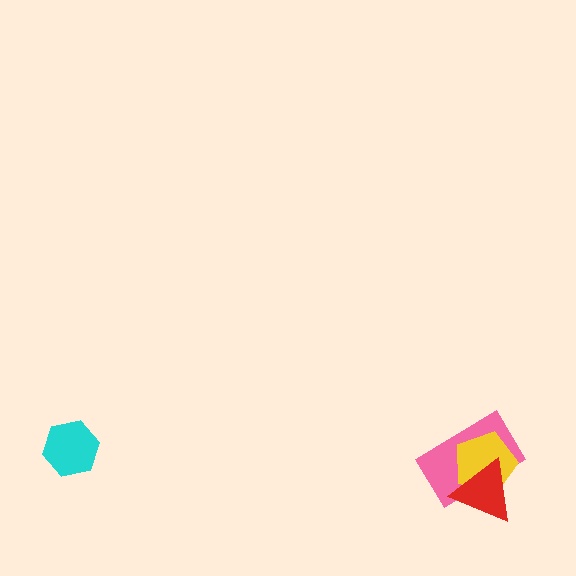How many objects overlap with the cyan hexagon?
0 objects overlap with the cyan hexagon.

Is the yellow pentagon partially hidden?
Yes, it is partially covered by another shape.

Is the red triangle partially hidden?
No, no other shape covers it.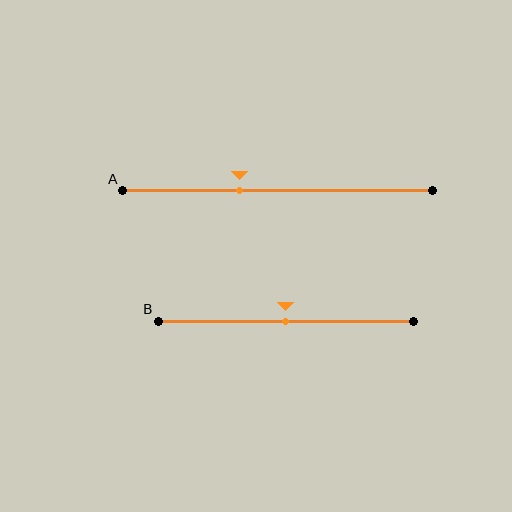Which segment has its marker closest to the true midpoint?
Segment B has its marker closest to the true midpoint.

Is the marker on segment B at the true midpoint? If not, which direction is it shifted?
Yes, the marker on segment B is at the true midpoint.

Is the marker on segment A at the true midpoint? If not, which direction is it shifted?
No, the marker on segment A is shifted to the left by about 12% of the segment length.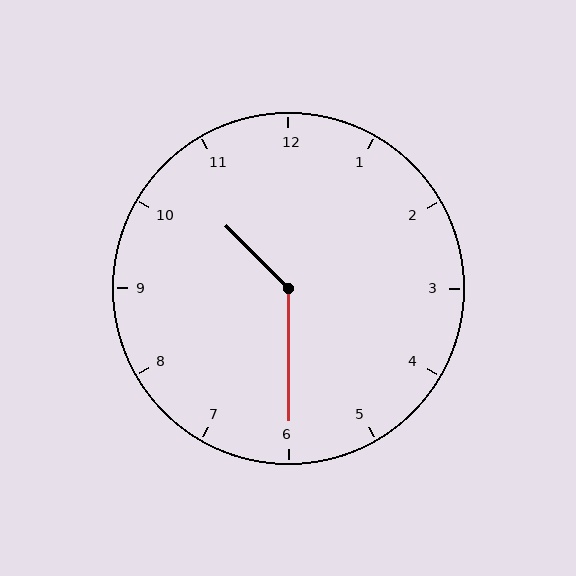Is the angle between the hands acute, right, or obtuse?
It is obtuse.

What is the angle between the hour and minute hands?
Approximately 135 degrees.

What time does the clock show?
10:30.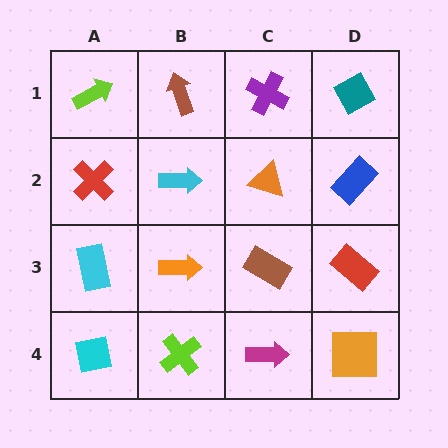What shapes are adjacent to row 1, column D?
A blue rectangle (row 2, column D), a purple cross (row 1, column C).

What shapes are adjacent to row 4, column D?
A red rectangle (row 3, column D), a magenta arrow (row 4, column C).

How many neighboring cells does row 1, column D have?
2.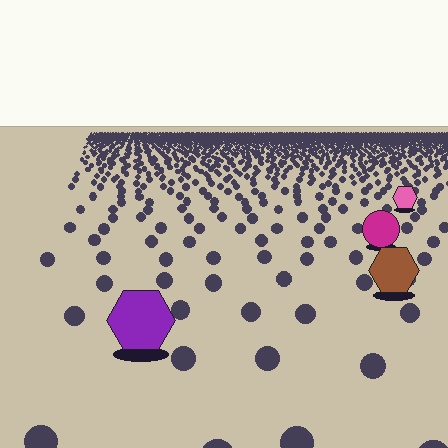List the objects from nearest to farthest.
From nearest to farthest: the purple hexagon, the brown hexagon, the magenta circle, the pink hexagon.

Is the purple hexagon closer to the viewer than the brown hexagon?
Yes. The purple hexagon is closer — you can tell from the texture gradient: the ground texture is coarser near it.